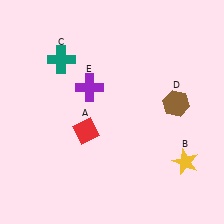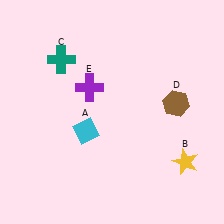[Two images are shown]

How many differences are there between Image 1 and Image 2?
There is 1 difference between the two images.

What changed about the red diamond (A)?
In Image 1, A is red. In Image 2, it changed to cyan.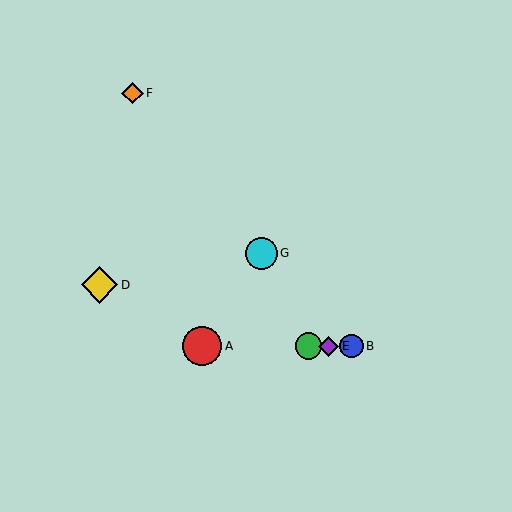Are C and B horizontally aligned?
Yes, both are at y≈346.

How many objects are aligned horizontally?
4 objects (A, B, C, E) are aligned horizontally.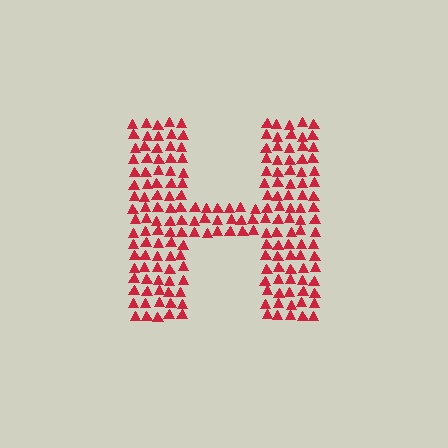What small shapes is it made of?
It is made of small triangles.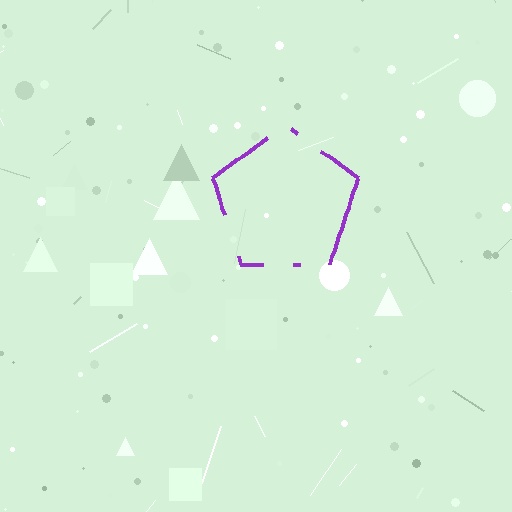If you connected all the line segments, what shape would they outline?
They would outline a pentagon.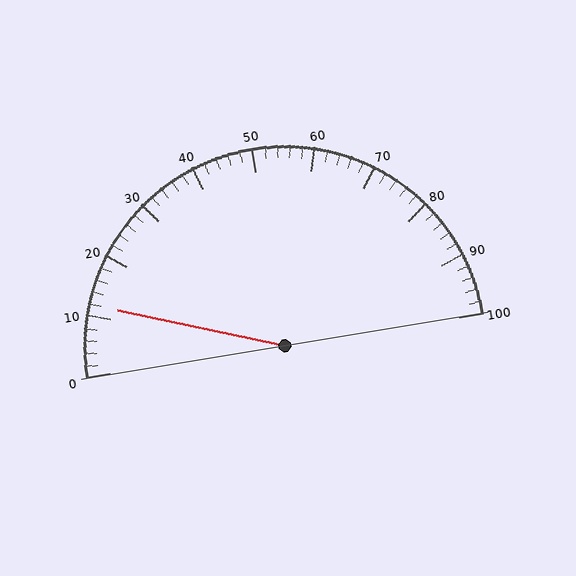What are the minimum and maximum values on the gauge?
The gauge ranges from 0 to 100.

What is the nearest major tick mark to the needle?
The nearest major tick mark is 10.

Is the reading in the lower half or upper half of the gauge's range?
The reading is in the lower half of the range (0 to 100).